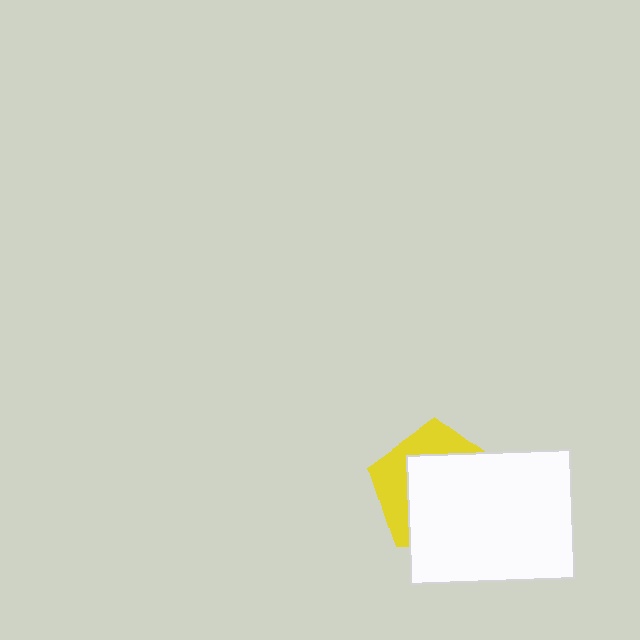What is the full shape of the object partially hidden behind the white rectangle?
The partially hidden object is a yellow pentagon.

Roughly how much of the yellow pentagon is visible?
A small part of it is visible (roughly 36%).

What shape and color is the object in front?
The object in front is a white rectangle.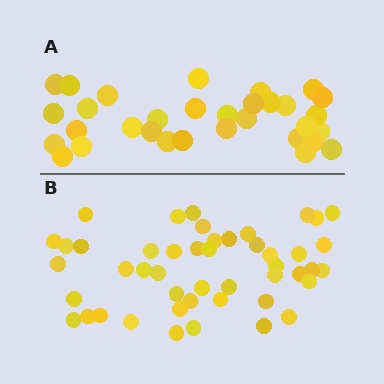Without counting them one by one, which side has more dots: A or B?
Region B (the bottom region) has more dots.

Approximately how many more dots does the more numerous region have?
Region B has approximately 15 more dots than region A.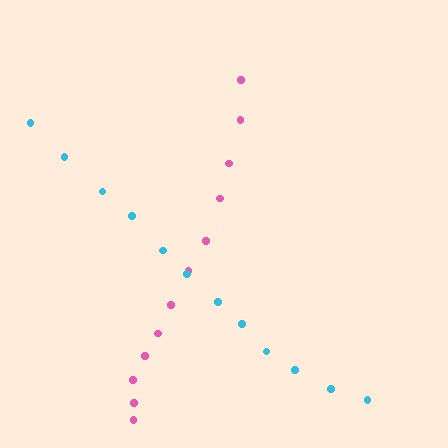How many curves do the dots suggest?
There are 2 distinct paths.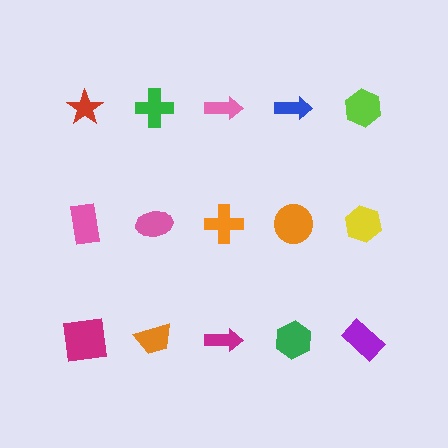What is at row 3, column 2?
An orange trapezoid.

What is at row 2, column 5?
A yellow hexagon.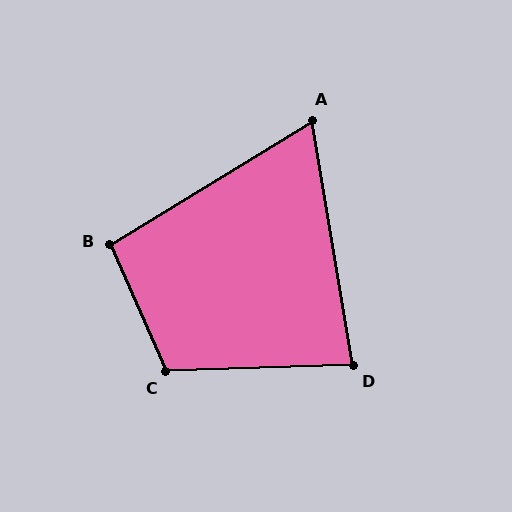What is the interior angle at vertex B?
Approximately 98 degrees (obtuse).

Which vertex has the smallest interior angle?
A, at approximately 68 degrees.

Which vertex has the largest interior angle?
C, at approximately 112 degrees.